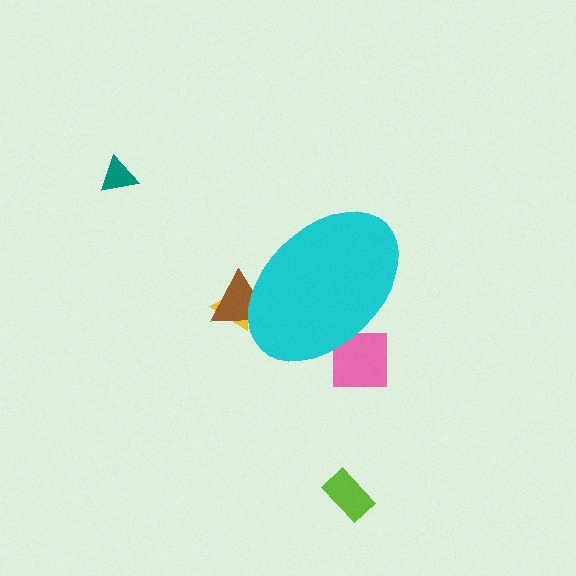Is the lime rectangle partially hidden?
No, the lime rectangle is fully visible.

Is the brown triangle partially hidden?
Yes, the brown triangle is partially hidden behind the cyan ellipse.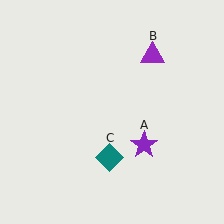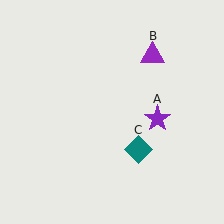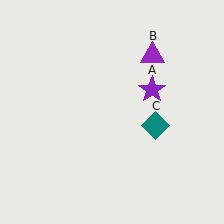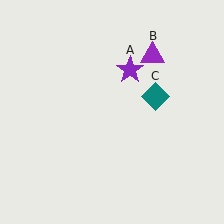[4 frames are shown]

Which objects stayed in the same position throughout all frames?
Purple triangle (object B) remained stationary.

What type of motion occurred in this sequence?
The purple star (object A), teal diamond (object C) rotated counterclockwise around the center of the scene.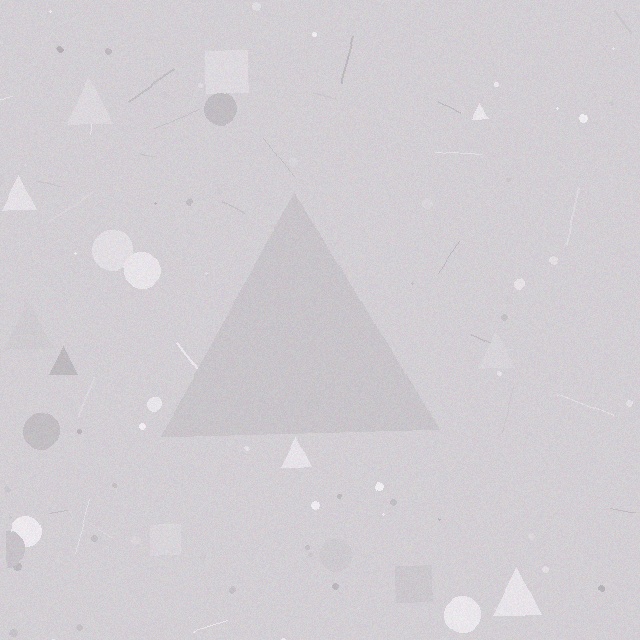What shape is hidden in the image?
A triangle is hidden in the image.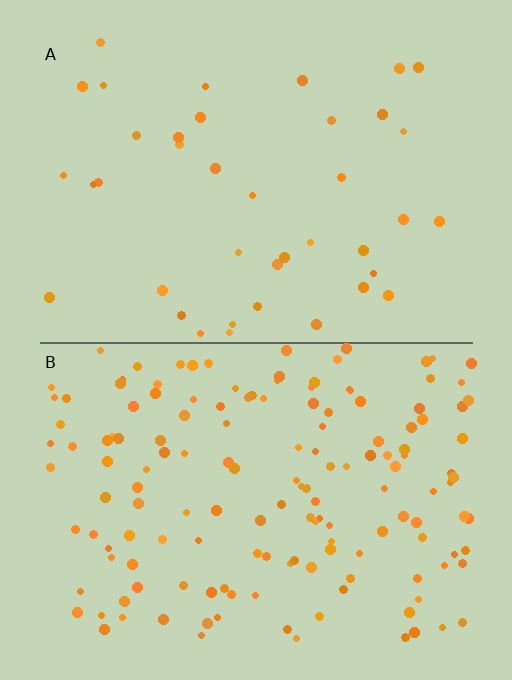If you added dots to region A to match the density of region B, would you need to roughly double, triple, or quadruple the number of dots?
Approximately quadruple.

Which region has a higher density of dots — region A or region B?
B (the bottom).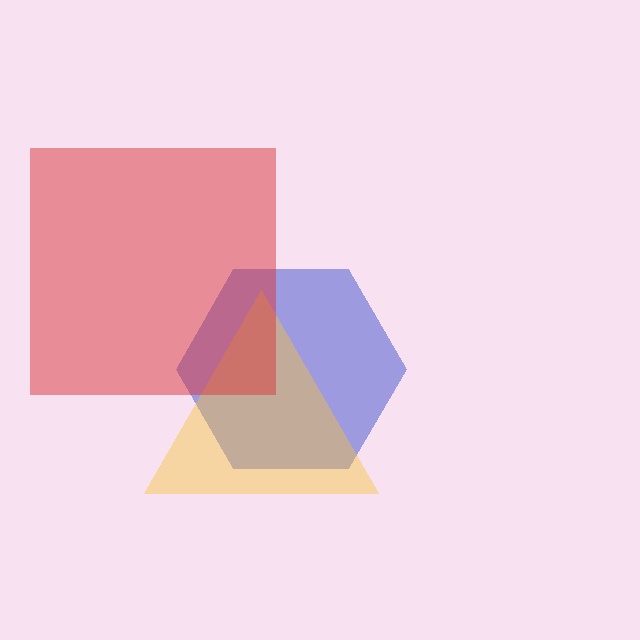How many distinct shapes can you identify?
There are 3 distinct shapes: a blue hexagon, a yellow triangle, a red square.